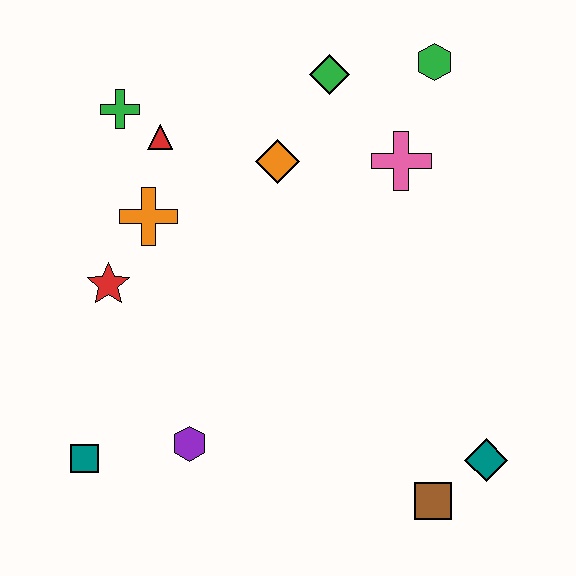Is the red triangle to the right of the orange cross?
Yes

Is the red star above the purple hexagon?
Yes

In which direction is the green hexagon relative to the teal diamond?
The green hexagon is above the teal diamond.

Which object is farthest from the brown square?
The green cross is farthest from the brown square.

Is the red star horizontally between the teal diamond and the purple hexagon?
No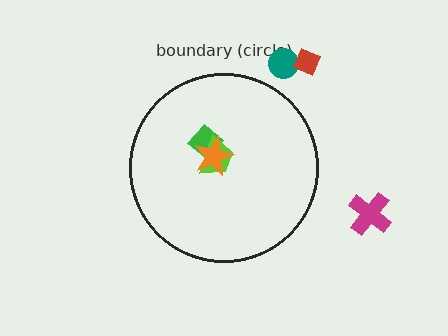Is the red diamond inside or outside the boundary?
Outside.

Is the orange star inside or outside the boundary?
Inside.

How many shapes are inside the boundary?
3 inside, 3 outside.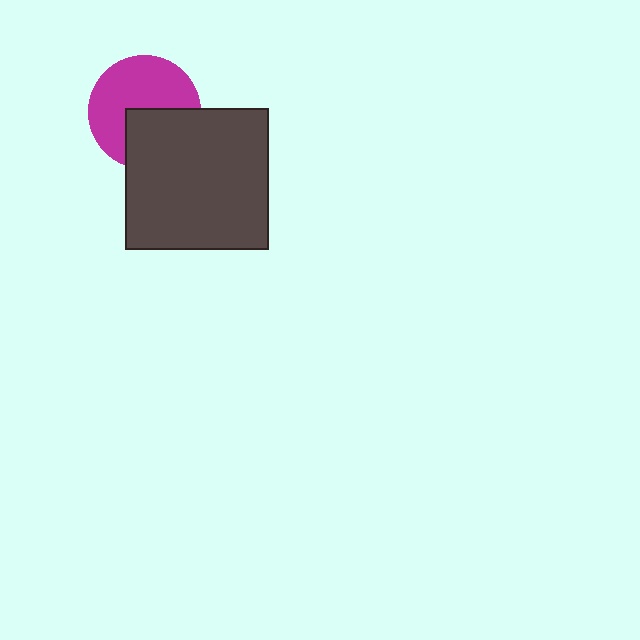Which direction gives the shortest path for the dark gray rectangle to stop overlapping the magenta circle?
Moving toward the lower-right gives the shortest separation.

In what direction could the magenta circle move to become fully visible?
The magenta circle could move toward the upper-left. That would shift it out from behind the dark gray rectangle entirely.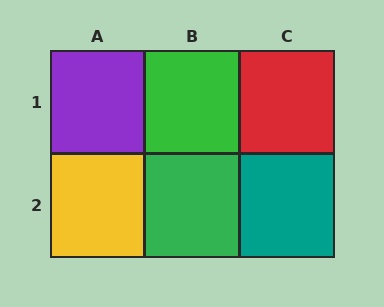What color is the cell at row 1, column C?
Red.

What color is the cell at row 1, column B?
Green.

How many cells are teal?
1 cell is teal.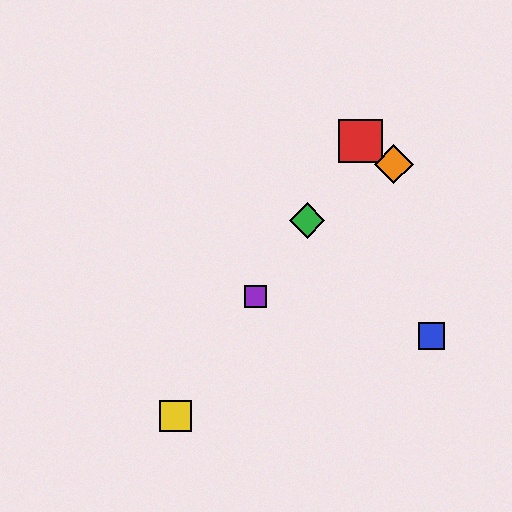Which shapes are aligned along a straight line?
The red square, the green diamond, the yellow square, the purple square are aligned along a straight line.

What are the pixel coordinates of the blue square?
The blue square is at (432, 336).